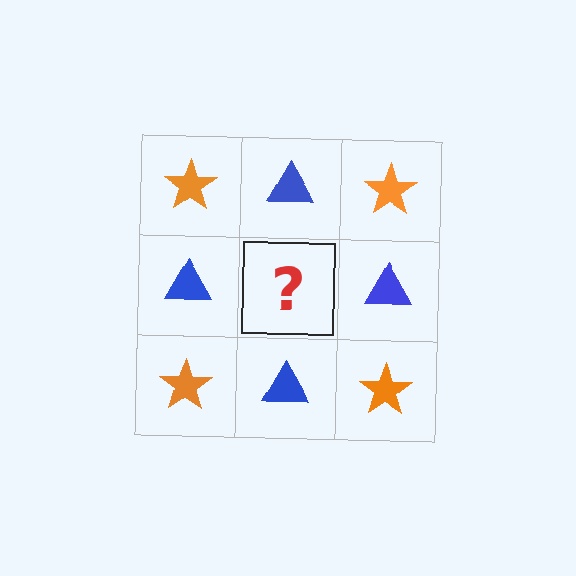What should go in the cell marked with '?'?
The missing cell should contain an orange star.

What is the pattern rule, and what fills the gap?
The rule is that it alternates orange star and blue triangle in a checkerboard pattern. The gap should be filled with an orange star.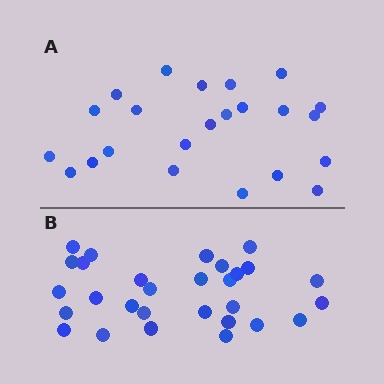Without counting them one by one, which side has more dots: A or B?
Region B (the bottom region) has more dots.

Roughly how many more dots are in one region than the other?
Region B has about 6 more dots than region A.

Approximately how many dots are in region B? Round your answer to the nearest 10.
About 30 dots. (The exact count is 29, which rounds to 30.)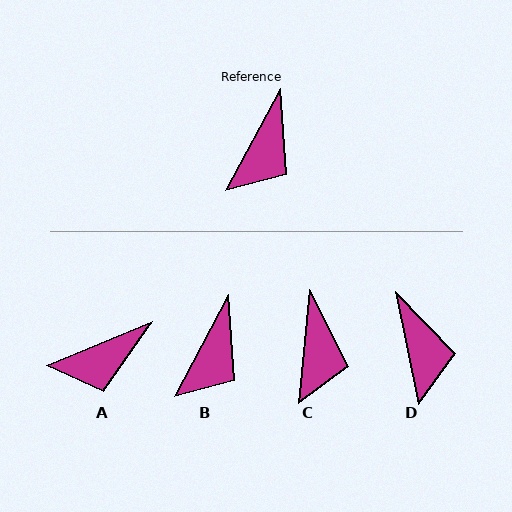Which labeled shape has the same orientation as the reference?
B.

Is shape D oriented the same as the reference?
No, it is off by about 40 degrees.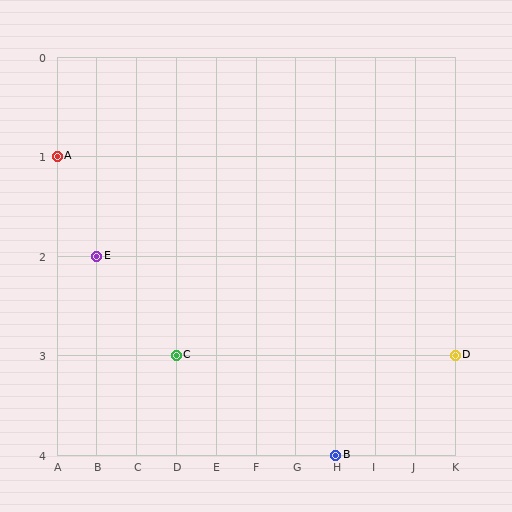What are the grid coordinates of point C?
Point C is at grid coordinates (D, 3).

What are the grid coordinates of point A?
Point A is at grid coordinates (A, 1).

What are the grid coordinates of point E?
Point E is at grid coordinates (B, 2).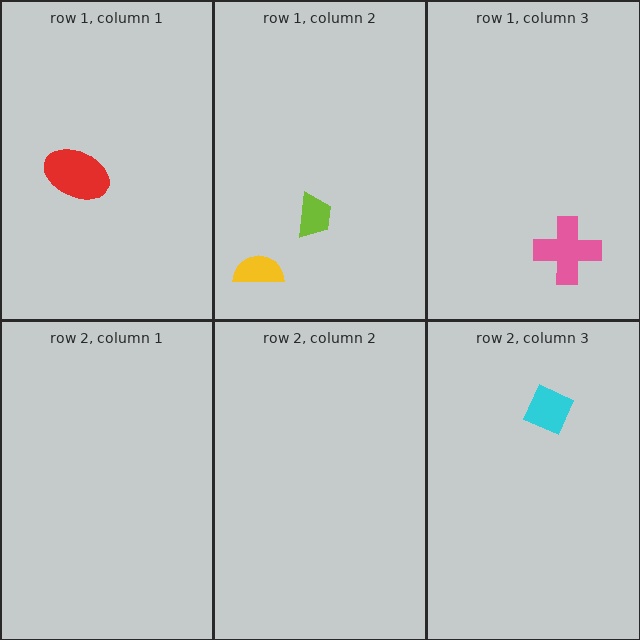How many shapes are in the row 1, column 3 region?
1.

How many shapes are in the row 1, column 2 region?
2.